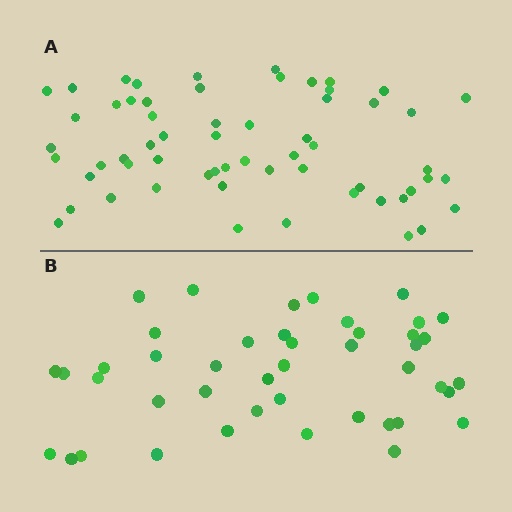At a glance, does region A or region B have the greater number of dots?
Region A (the top region) has more dots.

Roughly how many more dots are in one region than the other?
Region A has approximately 15 more dots than region B.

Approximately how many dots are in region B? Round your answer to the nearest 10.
About 40 dots. (The exact count is 44, which rounds to 40.)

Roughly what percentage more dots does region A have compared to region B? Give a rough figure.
About 35% more.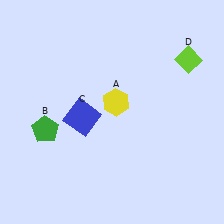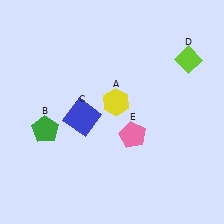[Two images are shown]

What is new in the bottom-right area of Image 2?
A pink pentagon (E) was added in the bottom-right area of Image 2.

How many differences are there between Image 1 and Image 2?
There is 1 difference between the two images.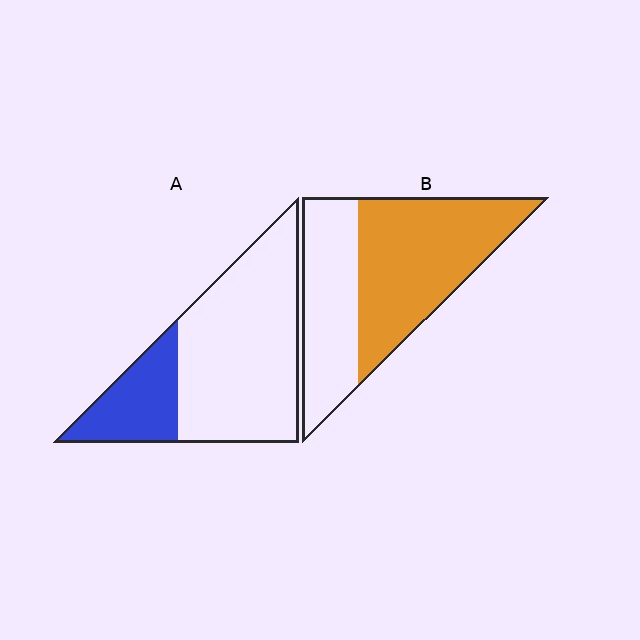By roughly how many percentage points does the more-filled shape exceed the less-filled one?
By roughly 35 percentage points (B over A).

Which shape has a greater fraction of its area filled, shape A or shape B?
Shape B.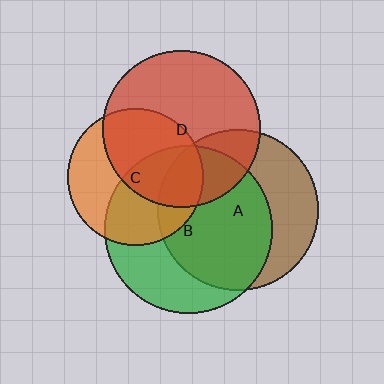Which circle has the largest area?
Circle B (green).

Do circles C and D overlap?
Yes.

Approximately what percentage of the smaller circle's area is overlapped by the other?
Approximately 50%.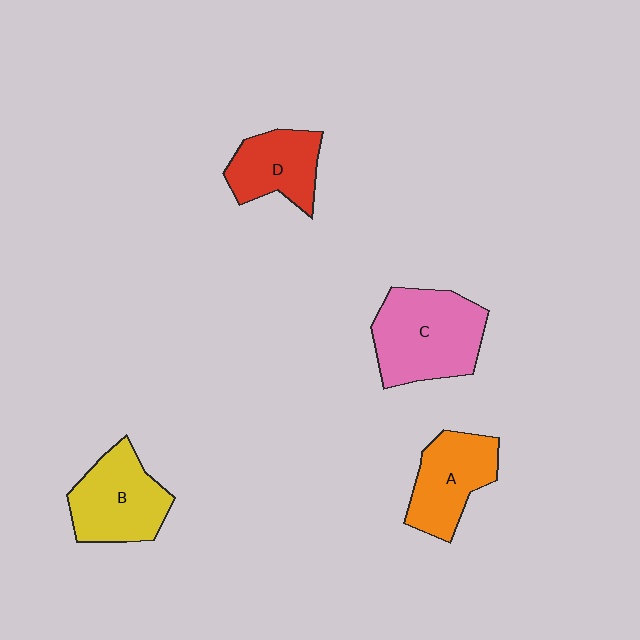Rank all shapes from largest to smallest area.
From largest to smallest: C (pink), B (yellow), A (orange), D (red).